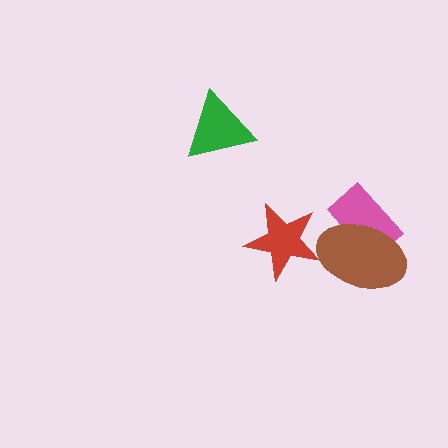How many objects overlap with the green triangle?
0 objects overlap with the green triangle.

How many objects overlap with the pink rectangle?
1 object overlaps with the pink rectangle.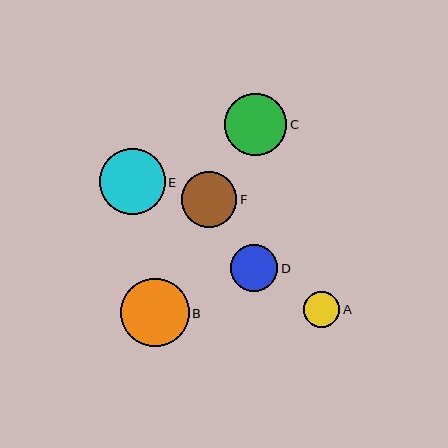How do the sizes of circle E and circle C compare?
Circle E and circle C are approximately the same size.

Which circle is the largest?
Circle B is the largest with a size of approximately 69 pixels.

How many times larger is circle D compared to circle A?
Circle D is approximately 1.3 times the size of circle A.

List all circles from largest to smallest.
From largest to smallest: B, E, C, F, D, A.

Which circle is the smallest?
Circle A is the smallest with a size of approximately 36 pixels.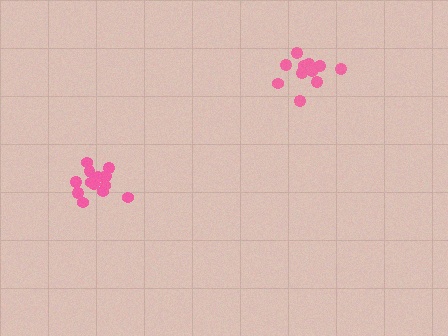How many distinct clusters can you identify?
There are 2 distinct clusters.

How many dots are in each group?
Group 1: 13 dots, Group 2: 11 dots (24 total).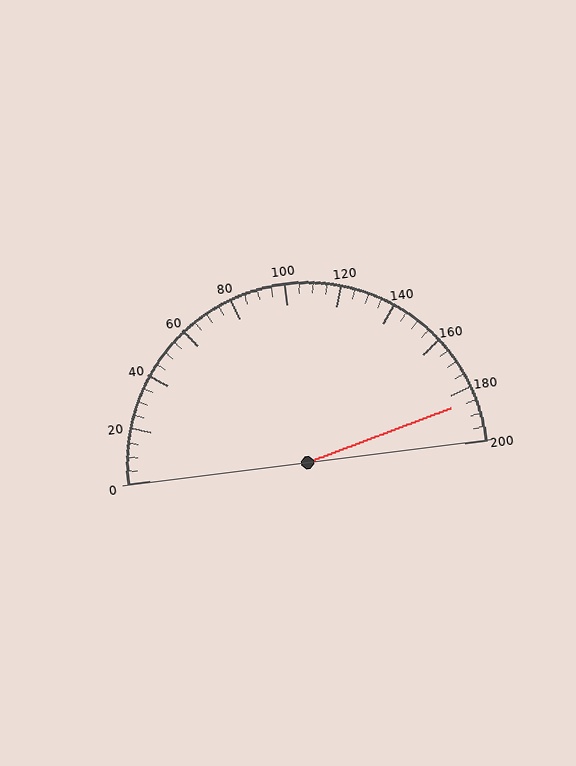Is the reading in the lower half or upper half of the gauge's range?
The reading is in the upper half of the range (0 to 200).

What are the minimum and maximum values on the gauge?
The gauge ranges from 0 to 200.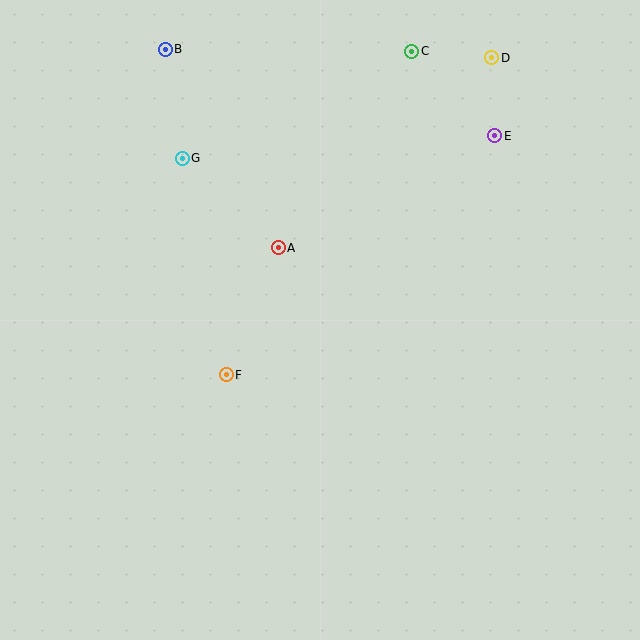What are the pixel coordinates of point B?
Point B is at (165, 49).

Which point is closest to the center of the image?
Point A at (278, 248) is closest to the center.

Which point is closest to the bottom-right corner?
Point F is closest to the bottom-right corner.